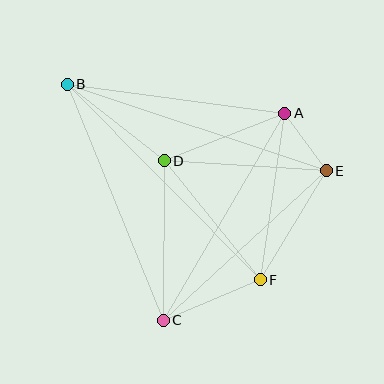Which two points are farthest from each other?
Points B and F are farthest from each other.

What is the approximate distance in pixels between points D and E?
The distance between D and E is approximately 163 pixels.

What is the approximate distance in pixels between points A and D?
The distance between A and D is approximately 130 pixels.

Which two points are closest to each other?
Points A and E are closest to each other.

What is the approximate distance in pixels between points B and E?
The distance between B and E is approximately 273 pixels.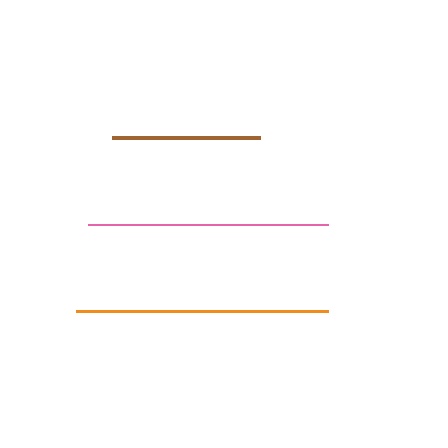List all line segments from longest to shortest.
From longest to shortest: orange, pink, brown.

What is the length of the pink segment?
The pink segment is approximately 239 pixels long.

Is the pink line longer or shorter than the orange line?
The orange line is longer than the pink line.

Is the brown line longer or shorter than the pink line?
The pink line is longer than the brown line.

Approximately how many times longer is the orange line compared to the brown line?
The orange line is approximately 1.7 times the length of the brown line.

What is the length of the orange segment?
The orange segment is approximately 253 pixels long.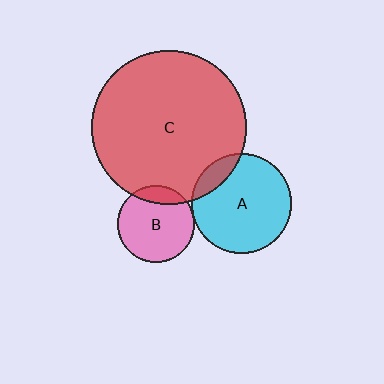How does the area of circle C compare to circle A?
Approximately 2.4 times.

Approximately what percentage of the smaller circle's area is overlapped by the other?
Approximately 5%.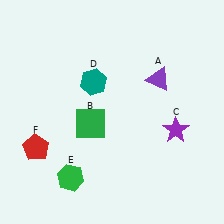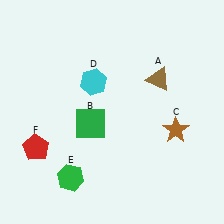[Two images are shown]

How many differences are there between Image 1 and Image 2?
There are 3 differences between the two images.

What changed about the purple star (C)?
In Image 1, C is purple. In Image 2, it changed to brown.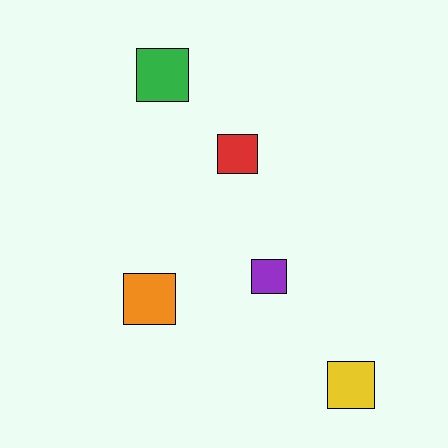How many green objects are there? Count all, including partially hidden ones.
There is 1 green object.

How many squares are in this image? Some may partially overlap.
There are 5 squares.